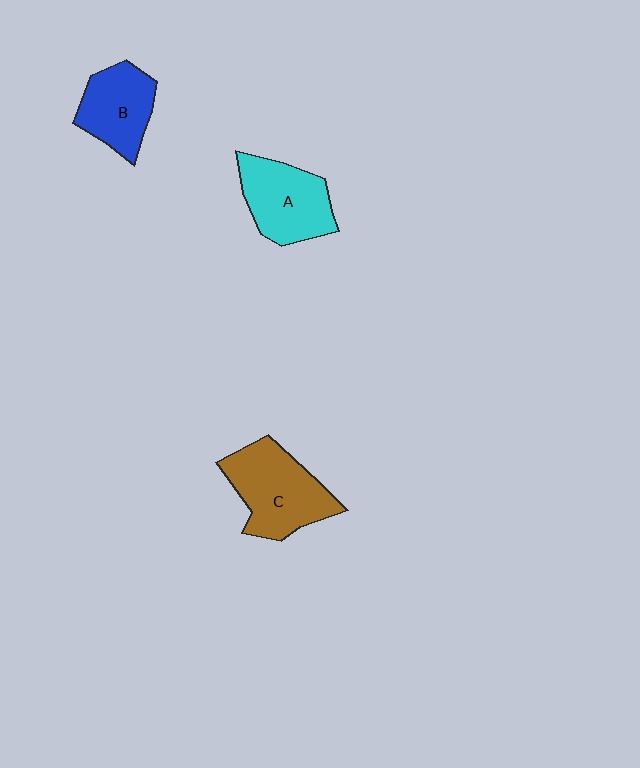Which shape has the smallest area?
Shape B (blue).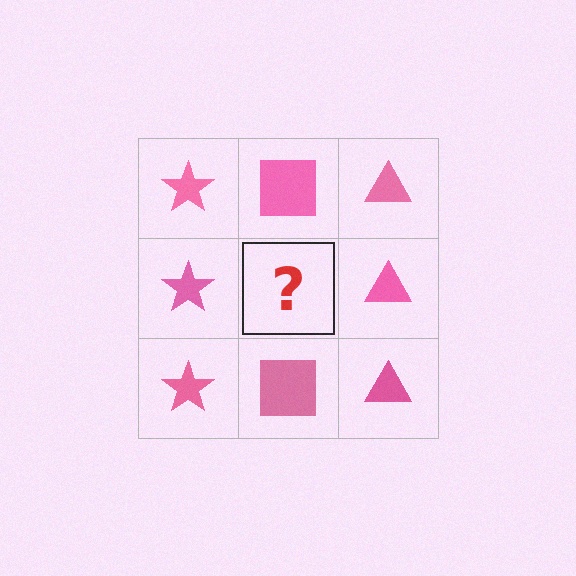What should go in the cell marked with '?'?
The missing cell should contain a pink square.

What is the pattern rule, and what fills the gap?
The rule is that each column has a consistent shape. The gap should be filled with a pink square.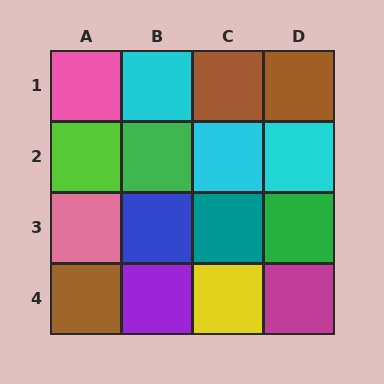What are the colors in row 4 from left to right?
Brown, purple, yellow, magenta.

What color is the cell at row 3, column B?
Blue.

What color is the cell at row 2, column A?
Lime.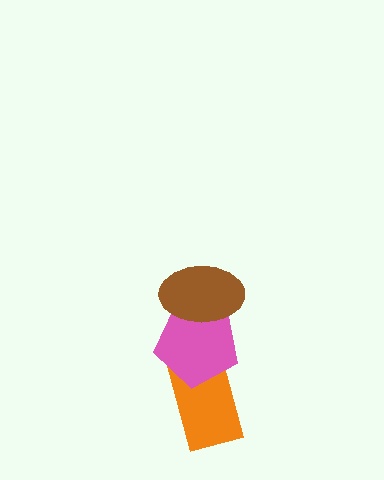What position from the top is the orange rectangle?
The orange rectangle is 3rd from the top.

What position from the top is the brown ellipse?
The brown ellipse is 1st from the top.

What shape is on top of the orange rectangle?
The pink pentagon is on top of the orange rectangle.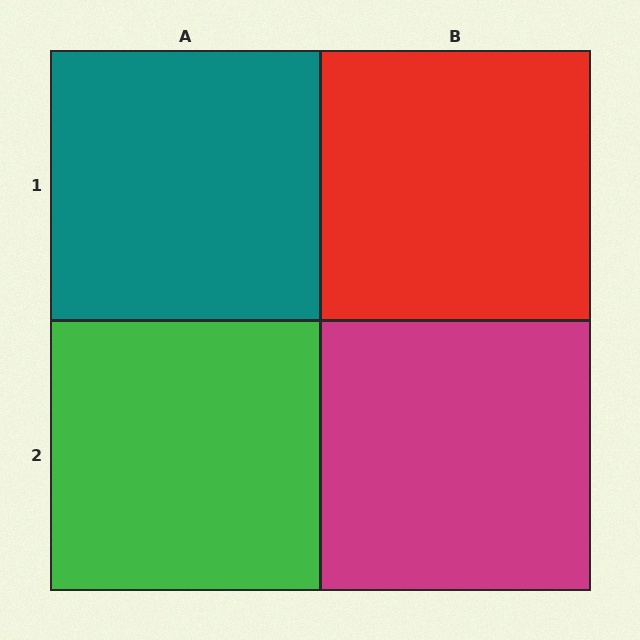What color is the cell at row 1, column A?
Teal.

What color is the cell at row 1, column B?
Red.